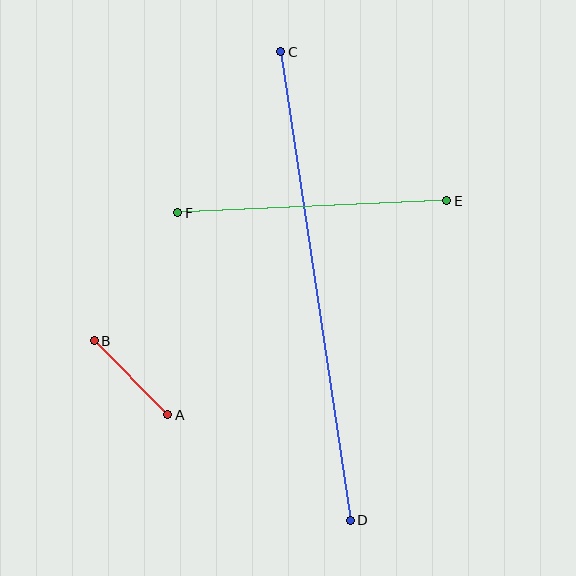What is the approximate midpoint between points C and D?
The midpoint is at approximately (315, 286) pixels.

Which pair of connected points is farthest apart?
Points C and D are farthest apart.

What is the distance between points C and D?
The distance is approximately 474 pixels.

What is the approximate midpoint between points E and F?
The midpoint is at approximately (312, 207) pixels.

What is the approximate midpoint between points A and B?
The midpoint is at approximately (131, 378) pixels.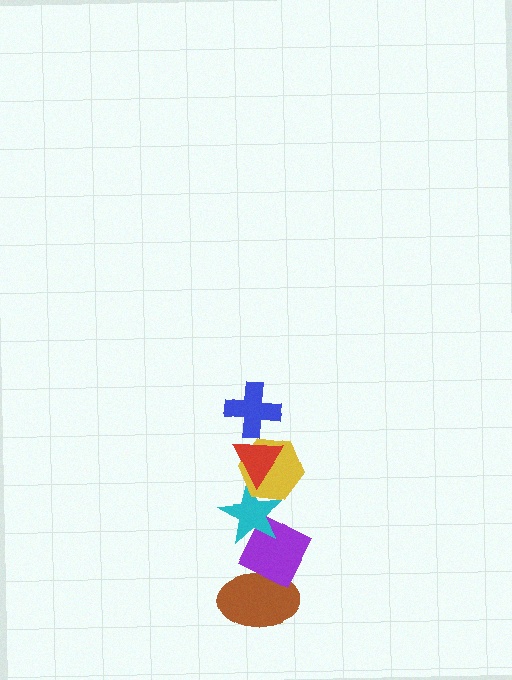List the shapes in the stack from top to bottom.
From top to bottom: the blue cross, the red triangle, the yellow hexagon, the cyan star, the purple diamond, the brown ellipse.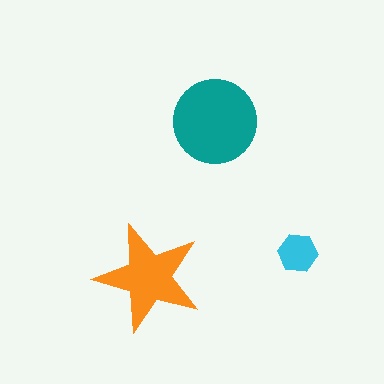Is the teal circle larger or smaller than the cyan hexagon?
Larger.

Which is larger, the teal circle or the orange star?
The teal circle.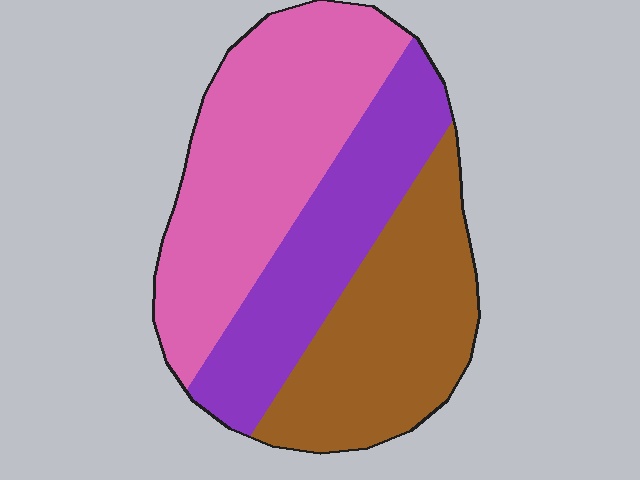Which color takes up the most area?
Pink, at roughly 40%.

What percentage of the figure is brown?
Brown takes up between a quarter and a half of the figure.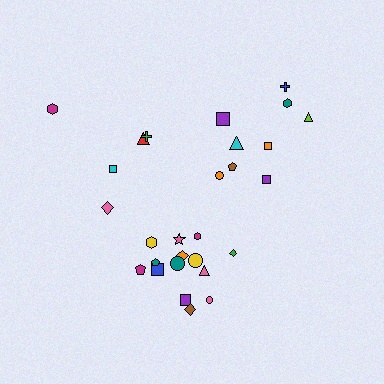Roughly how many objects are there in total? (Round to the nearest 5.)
Roughly 30 objects in total.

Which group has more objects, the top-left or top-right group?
The top-right group.